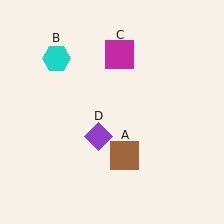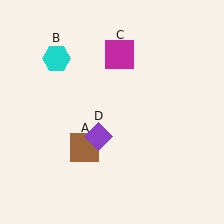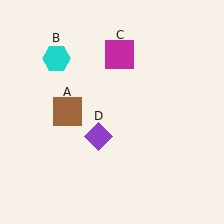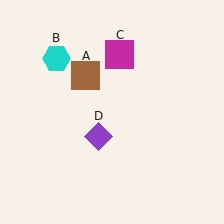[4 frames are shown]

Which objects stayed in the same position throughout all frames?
Cyan hexagon (object B) and magenta square (object C) and purple diamond (object D) remained stationary.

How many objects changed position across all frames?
1 object changed position: brown square (object A).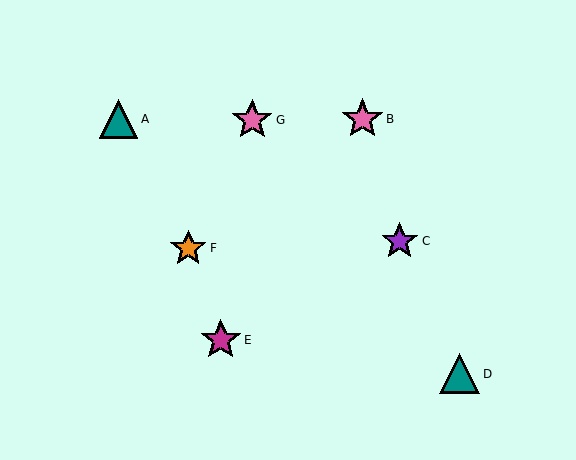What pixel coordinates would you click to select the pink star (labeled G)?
Click at (252, 120) to select the pink star G.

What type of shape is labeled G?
Shape G is a pink star.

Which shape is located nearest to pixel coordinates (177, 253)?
The orange star (labeled F) at (188, 248) is nearest to that location.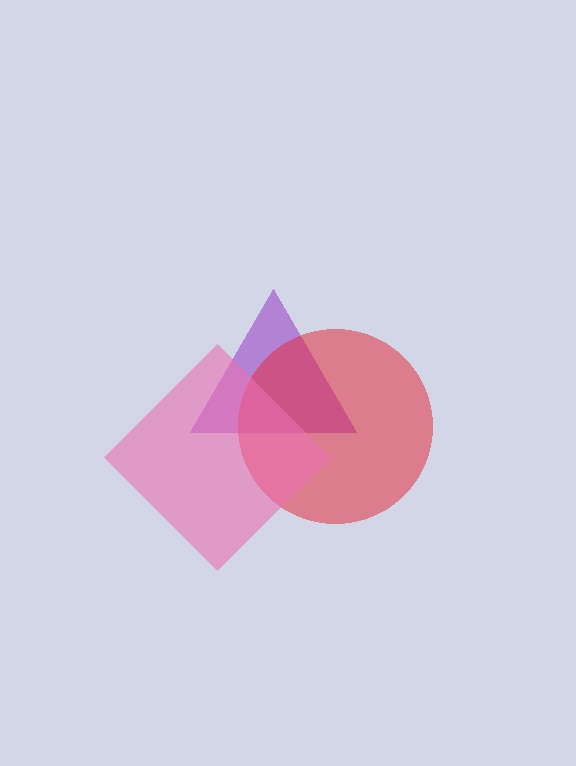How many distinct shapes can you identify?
There are 3 distinct shapes: a purple triangle, a red circle, a pink diamond.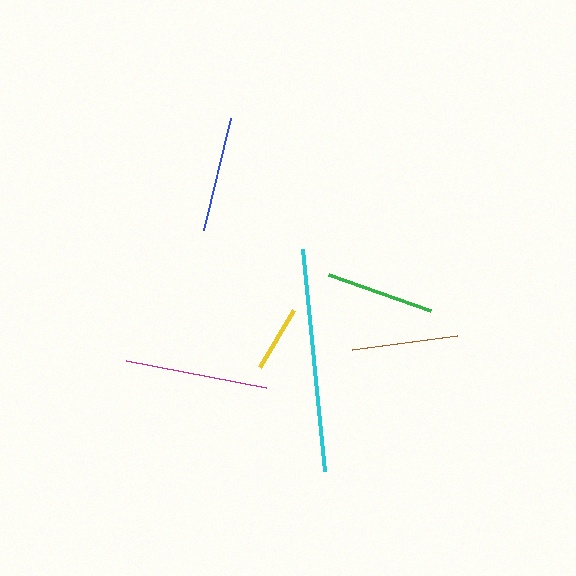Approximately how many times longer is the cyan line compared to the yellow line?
The cyan line is approximately 3.4 times the length of the yellow line.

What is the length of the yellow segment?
The yellow segment is approximately 67 pixels long.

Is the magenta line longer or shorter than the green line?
The magenta line is longer than the green line.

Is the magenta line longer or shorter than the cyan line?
The cyan line is longer than the magenta line.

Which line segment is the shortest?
The yellow line is the shortest at approximately 67 pixels.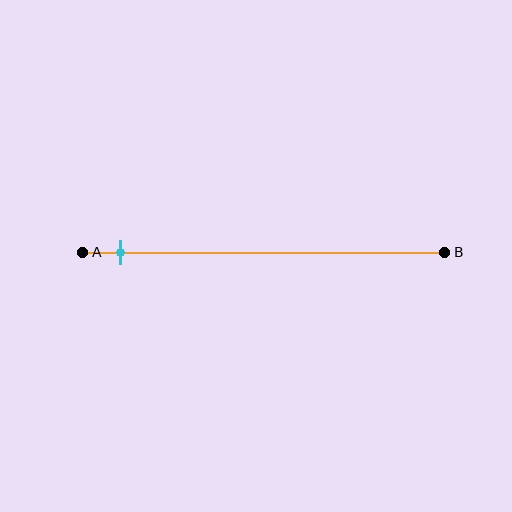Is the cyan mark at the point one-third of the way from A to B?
No, the mark is at about 10% from A, not at the 33% one-third point.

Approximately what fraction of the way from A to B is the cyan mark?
The cyan mark is approximately 10% of the way from A to B.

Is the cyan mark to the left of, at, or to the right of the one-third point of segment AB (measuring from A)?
The cyan mark is to the left of the one-third point of segment AB.